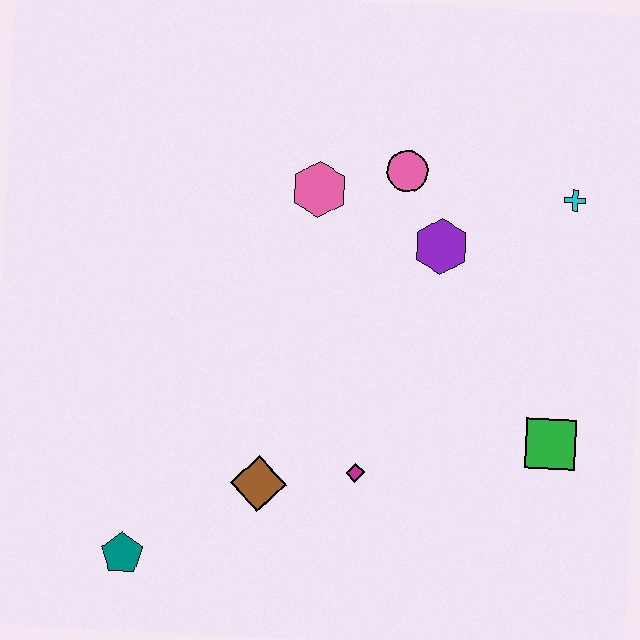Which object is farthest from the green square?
The teal pentagon is farthest from the green square.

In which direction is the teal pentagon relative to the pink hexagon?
The teal pentagon is below the pink hexagon.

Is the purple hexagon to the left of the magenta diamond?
No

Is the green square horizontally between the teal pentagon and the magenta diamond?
No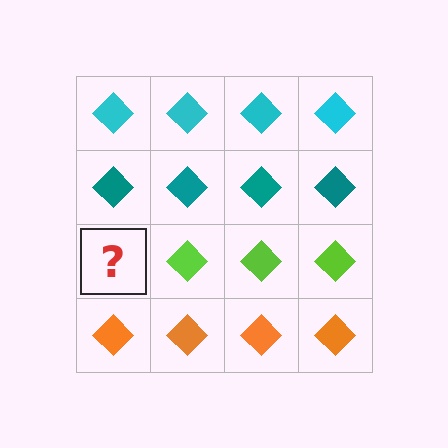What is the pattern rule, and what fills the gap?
The rule is that each row has a consistent color. The gap should be filled with a lime diamond.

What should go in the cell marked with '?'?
The missing cell should contain a lime diamond.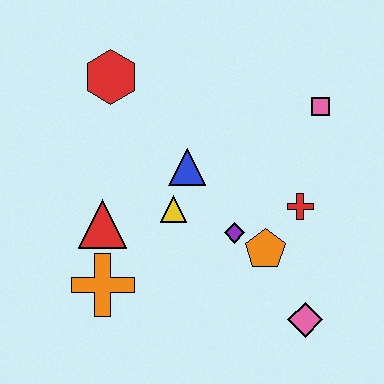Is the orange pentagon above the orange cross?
Yes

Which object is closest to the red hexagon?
The blue triangle is closest to the red hexagon.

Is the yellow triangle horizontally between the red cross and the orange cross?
Yes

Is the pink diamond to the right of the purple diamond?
Yes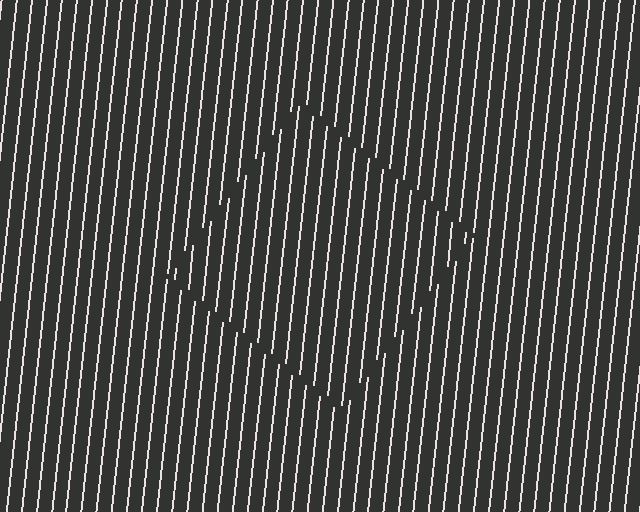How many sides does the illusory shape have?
4 sides — the line-ends trace a square.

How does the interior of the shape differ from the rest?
The interior of the shape contains the same grating, shifted by half a period — the contour is defined by the phase discontinuity where line-ends from the inner and outer gratings abut.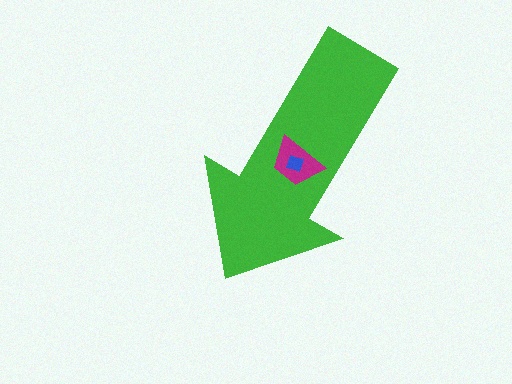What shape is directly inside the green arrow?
The magenta trapezoid.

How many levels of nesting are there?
3.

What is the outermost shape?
The green arrow.